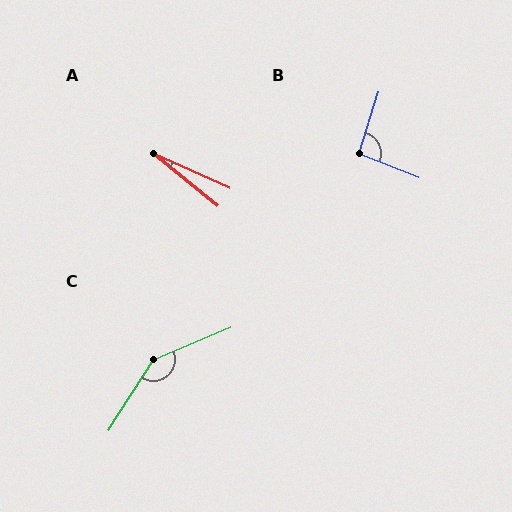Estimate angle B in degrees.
Approximately 93 degrees.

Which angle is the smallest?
A, at approximately 15 degrees.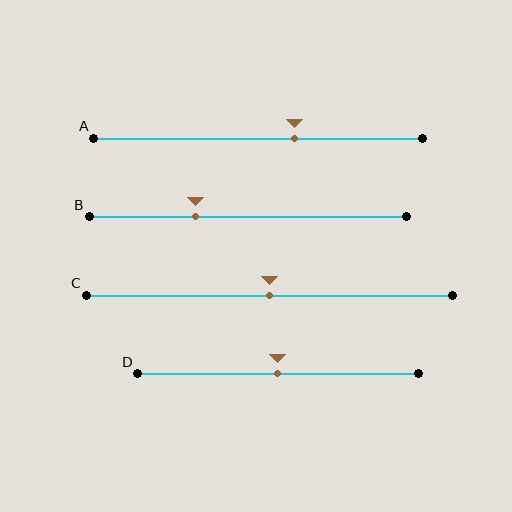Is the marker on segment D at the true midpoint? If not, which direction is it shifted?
Yes, the marker on segment D is at the true midpoint.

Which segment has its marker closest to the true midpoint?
Segment C has its marker closest to the true midpoint.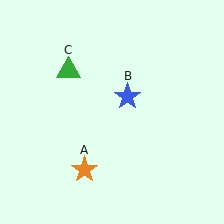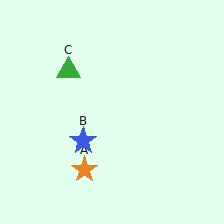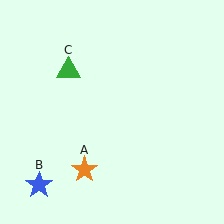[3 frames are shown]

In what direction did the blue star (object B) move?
The blue star (object B) moved down and to the left.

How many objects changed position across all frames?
1 object changed position: blue star (object B).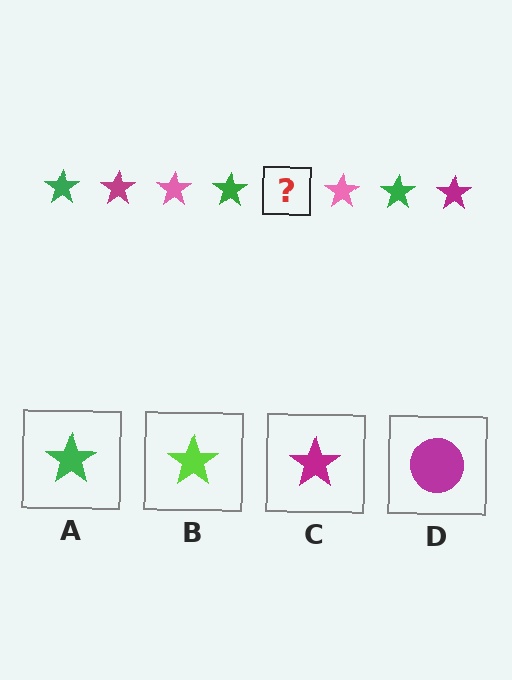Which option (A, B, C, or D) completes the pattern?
C.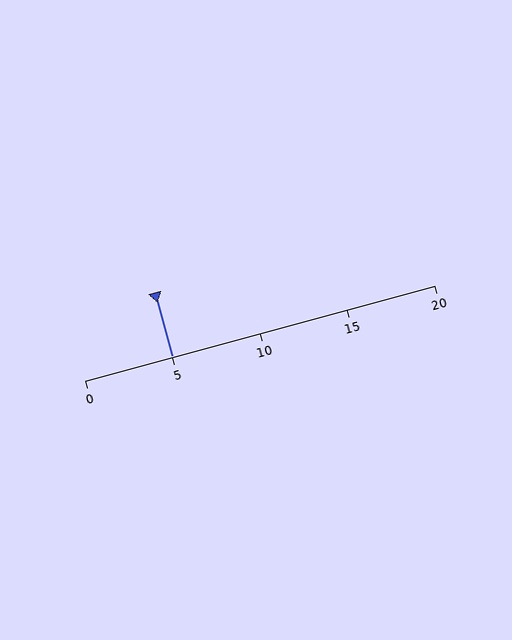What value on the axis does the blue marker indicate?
The marker indicates approximately 5.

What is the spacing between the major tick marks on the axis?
The major ticks are spaced 5 apart.